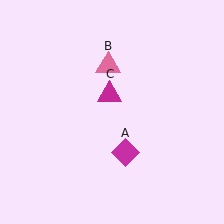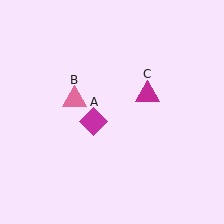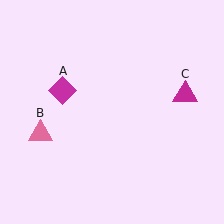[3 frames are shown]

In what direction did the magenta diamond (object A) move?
The magenta diamond (object A) moved up and to the left.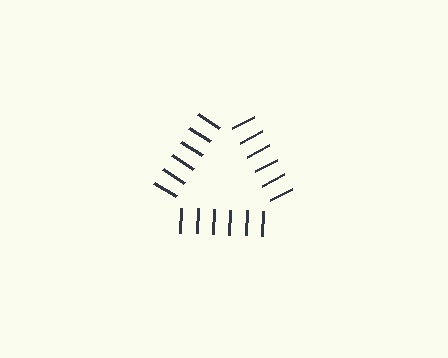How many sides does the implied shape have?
3 sides — the line-ends trace a triangle.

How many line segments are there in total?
18 — 6 along each of the 3 edges.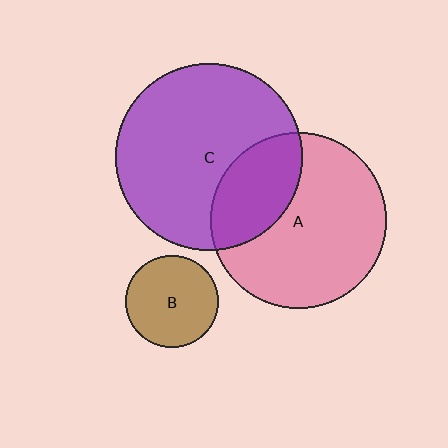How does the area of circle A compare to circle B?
Approximately 3.6 times.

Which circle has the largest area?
Circle C (purple).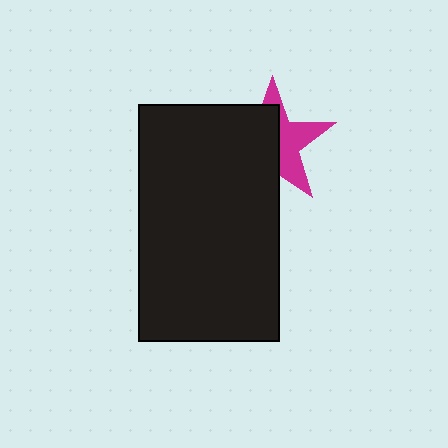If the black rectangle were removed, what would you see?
You would see the complete magenta star.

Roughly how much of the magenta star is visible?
A small part of it is visible (roughly 44%).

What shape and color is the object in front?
The object in front is a black rectangle.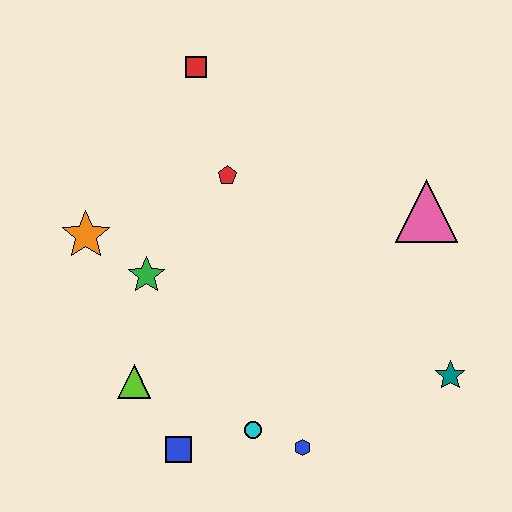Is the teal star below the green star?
Yes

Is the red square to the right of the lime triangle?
Yes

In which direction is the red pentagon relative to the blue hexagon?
The red pentagon is above the blue hexagon.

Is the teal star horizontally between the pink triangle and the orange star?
No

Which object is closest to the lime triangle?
The blue square is closest to the lime triangle.